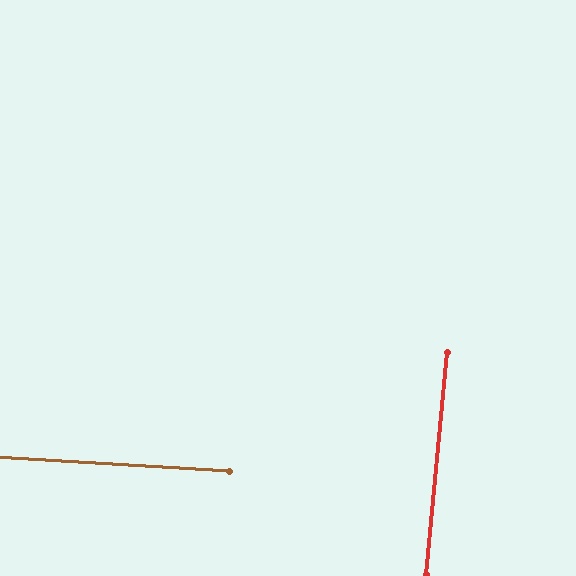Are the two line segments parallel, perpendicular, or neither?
Perpendicular — they meet at approximately 88°.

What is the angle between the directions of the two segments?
Approximately 88 degrees.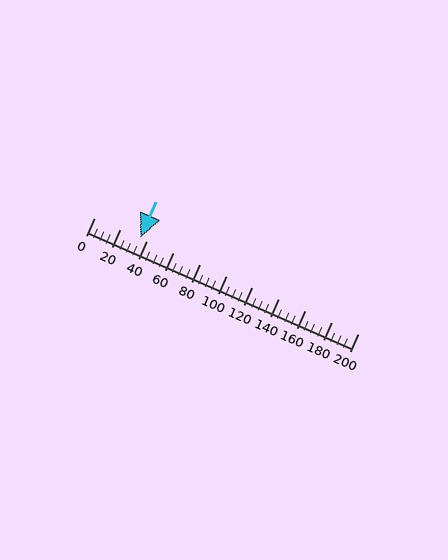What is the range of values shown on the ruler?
The ruler shows values from 0 to 200.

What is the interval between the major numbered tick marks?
The major tick marks are spaced 20 units apart.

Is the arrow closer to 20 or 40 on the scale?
The arrow is closer to 40.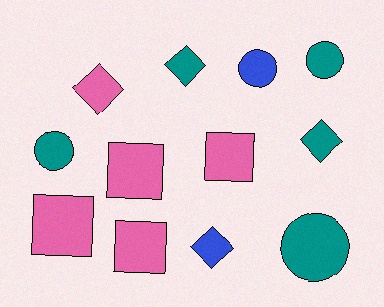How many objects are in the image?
There are 12 objects.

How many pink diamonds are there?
There is 1 pink diamond.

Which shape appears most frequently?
Diamond, with 4 objects.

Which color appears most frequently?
Pink, with 5 objects.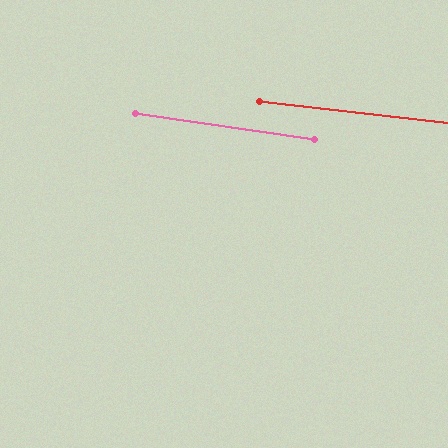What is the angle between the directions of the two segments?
Approximately 2 degrees.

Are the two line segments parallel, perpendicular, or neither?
Parallel — their directions differ by only 1.6°.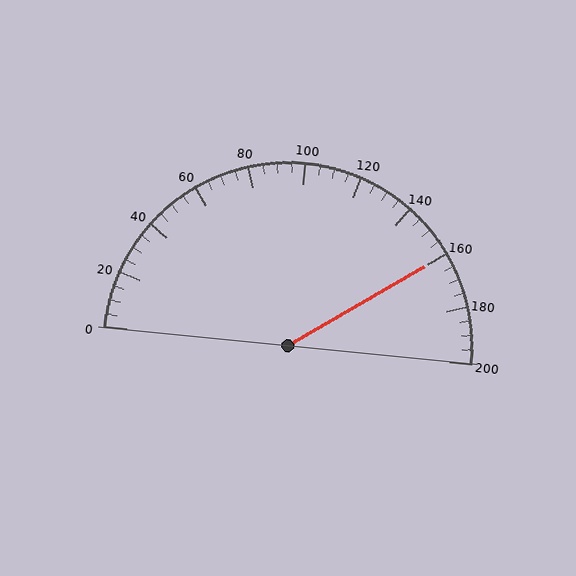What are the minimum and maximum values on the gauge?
The gauge ranges from 0 to 200.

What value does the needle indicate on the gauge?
The needle indicates approximately 160.